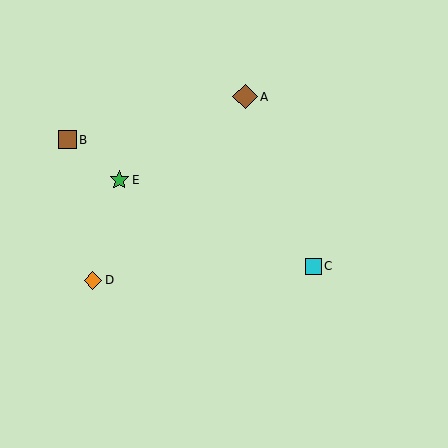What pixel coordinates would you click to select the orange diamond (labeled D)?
Click at (93, 280) to select the orange diamond D.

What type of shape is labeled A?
Shape A is a brown diamond.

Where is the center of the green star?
The center of the green star is at (119, 180).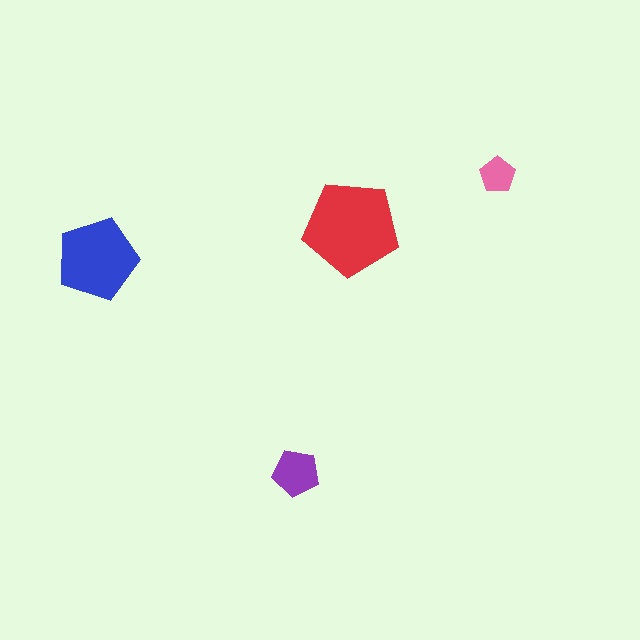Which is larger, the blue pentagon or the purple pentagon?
The blue one.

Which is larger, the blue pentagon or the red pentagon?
The red one.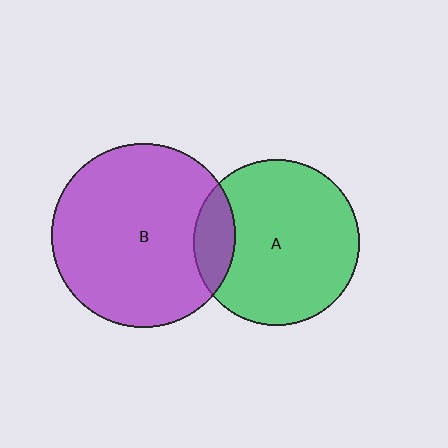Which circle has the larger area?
Circle B (purple).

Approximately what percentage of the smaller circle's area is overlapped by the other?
Approximately 15%.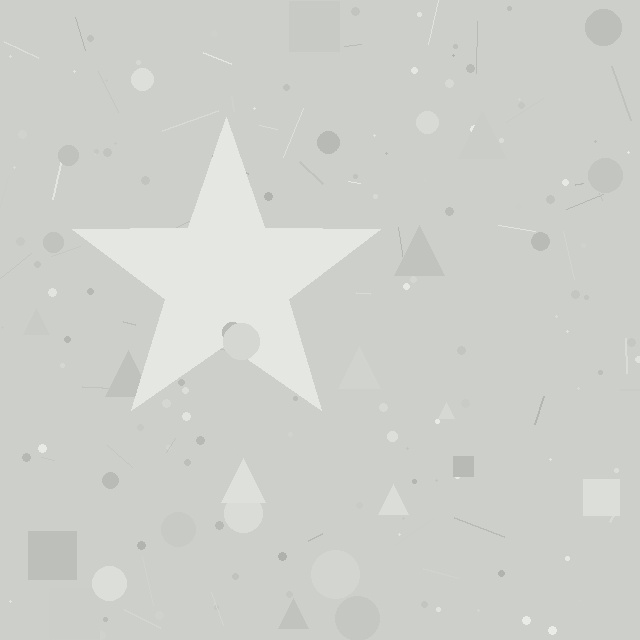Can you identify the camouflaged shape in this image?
The camouflaged shape is a star.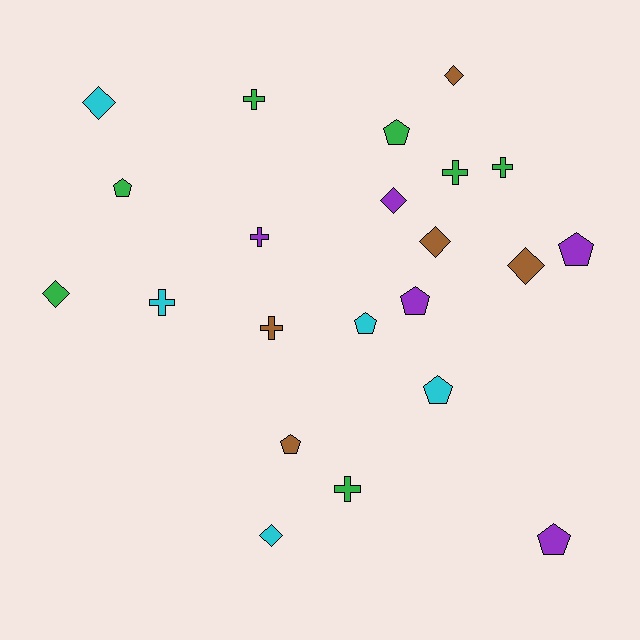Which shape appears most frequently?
Pentagon, with 8 objects.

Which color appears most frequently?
Green, with 7 objects.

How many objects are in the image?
There are 22 objects.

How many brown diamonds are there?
There are 3 brown diamonds.